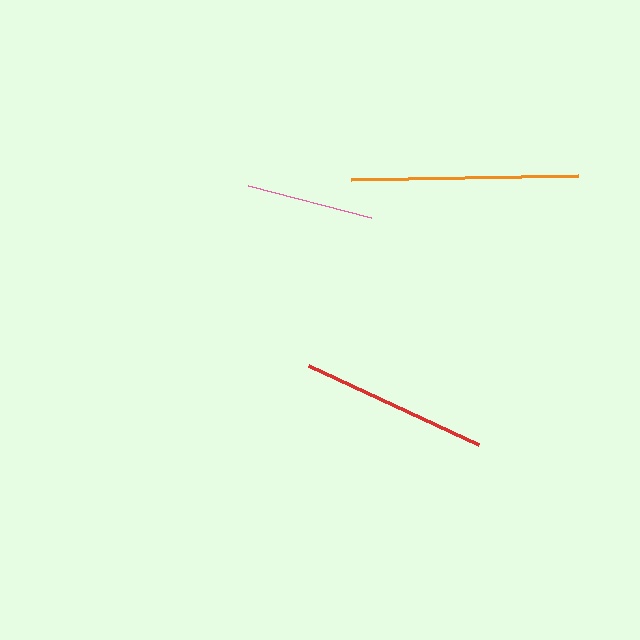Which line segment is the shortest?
The pink line is the shortest at approximately 127 pixels.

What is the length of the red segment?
The red segment is approximately 188 pixels long.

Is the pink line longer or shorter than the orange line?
The orange line is longer than the pink line.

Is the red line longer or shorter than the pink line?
The red line is longer than the pink line.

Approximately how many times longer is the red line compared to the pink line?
The red line is approximately 1.5 times the length of the pink line.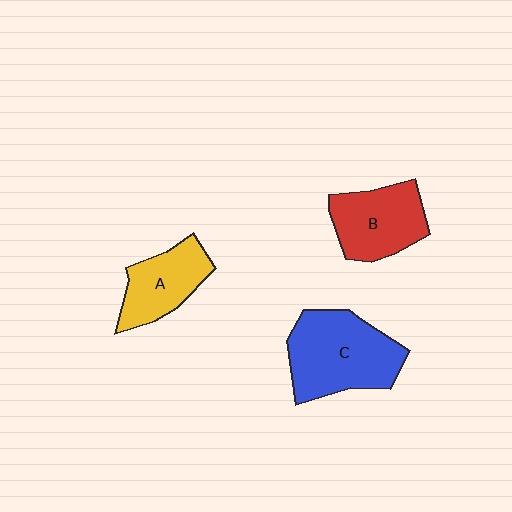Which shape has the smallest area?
Shape A (yellow).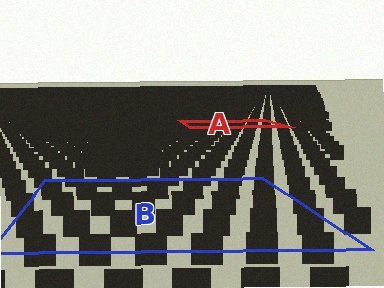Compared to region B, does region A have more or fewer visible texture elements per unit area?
Region A has more texture elements per unit area — they are packed more densely because it is farther away.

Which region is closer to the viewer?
Region B is closer. The texture elements there are larger and more spread out.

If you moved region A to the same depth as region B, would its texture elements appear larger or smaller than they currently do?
They would appear larger. At a closer depth, the same texture elements are projected at a bigger on-screen size.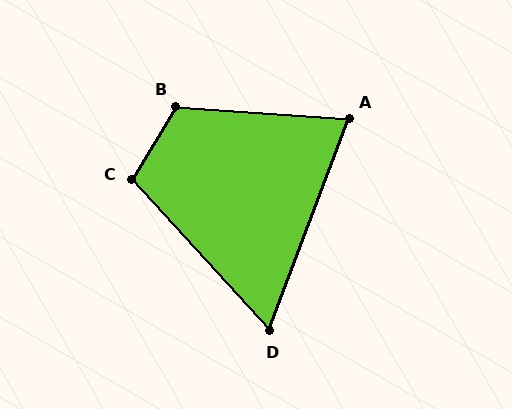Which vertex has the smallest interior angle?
D, at approximately 63 degrees.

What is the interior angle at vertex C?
Approximately 107 degrees (obtuse).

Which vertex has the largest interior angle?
B, at approximately 117 degrees.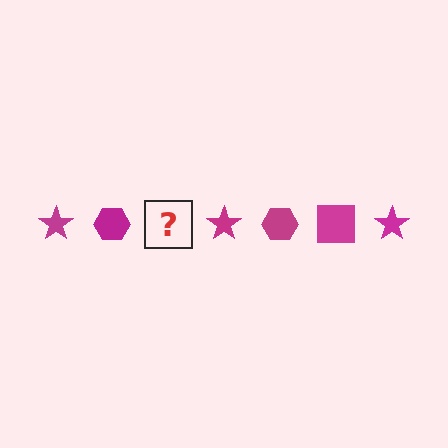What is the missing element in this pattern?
The missing element is a magenta square.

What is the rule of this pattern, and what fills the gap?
The rule is that the pattern cycles through star, hexagon, square shapes in magenta. The gap should be filled with a magenta square.